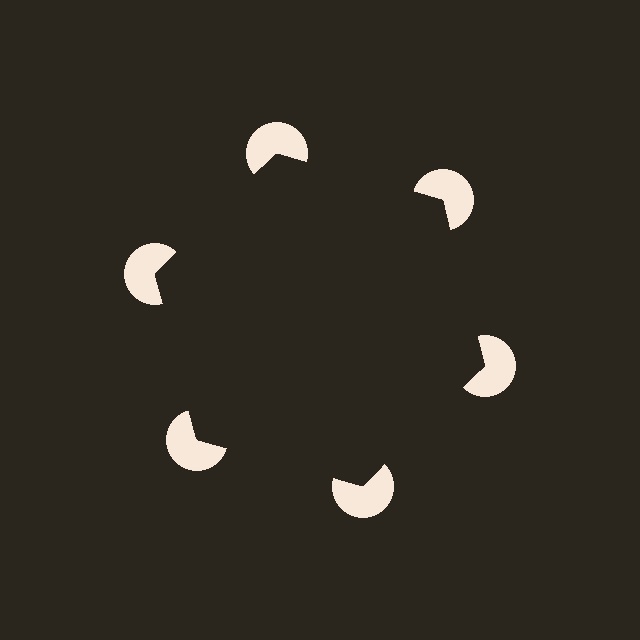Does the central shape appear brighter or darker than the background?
It typically appears slightly darker than the background, even though no actual brightness change is drawn.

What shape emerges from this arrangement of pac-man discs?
An illusory hexagon — its edges are inferred from the aligned wedge cuts in the pac-man discs, not physically drawn.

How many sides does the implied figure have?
6 sides.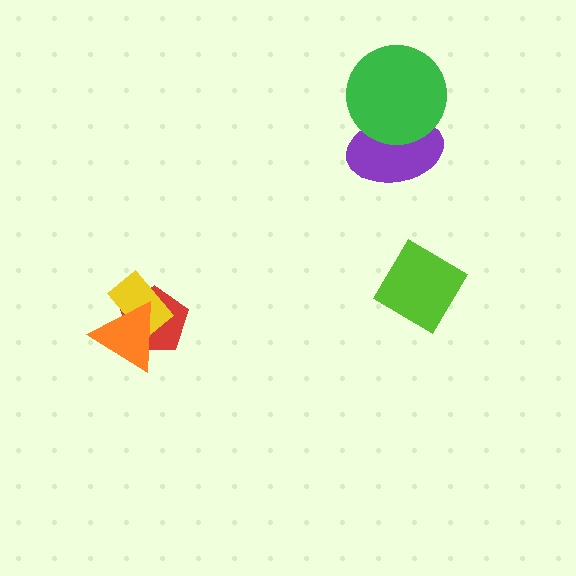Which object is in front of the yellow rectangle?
The orange triangle is in front of the yellow rectangle.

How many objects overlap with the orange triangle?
2 objects overlap with the orange triangle.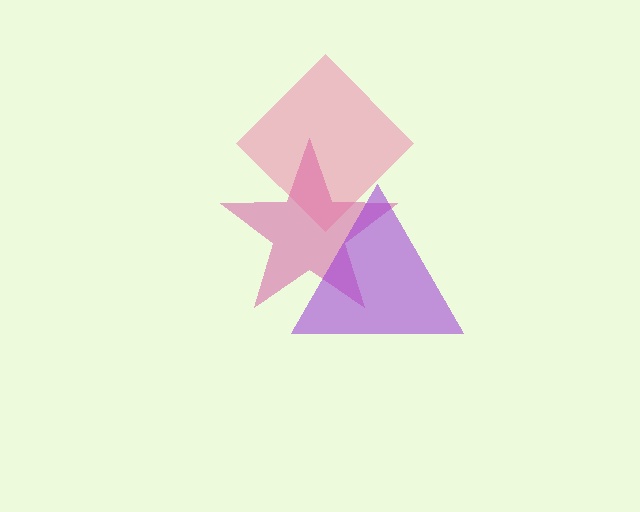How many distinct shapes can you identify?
There are 3 distinct shapes: a magenta star, a pink diamond, a purple triangle.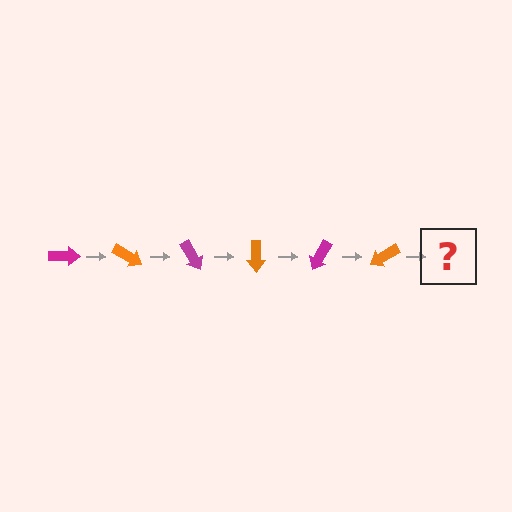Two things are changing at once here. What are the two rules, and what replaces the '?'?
The two rules are that it rotates 30 degrees each step and the color cycles through magenta and orange. The '?' should be a magenta arrow, rotated 180 degrees from the start.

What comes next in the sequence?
The next element should be a magenta arrow, rotated 180 degrees from the start.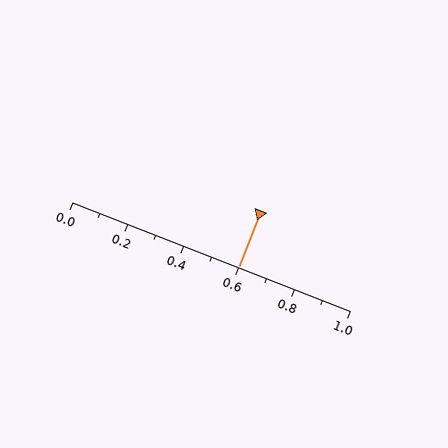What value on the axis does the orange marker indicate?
The marker indicates approximately 0.6.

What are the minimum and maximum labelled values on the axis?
The axis runs from 0.0 to 1.0.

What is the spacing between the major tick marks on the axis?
The major ticks are spaced 0.2 apart.